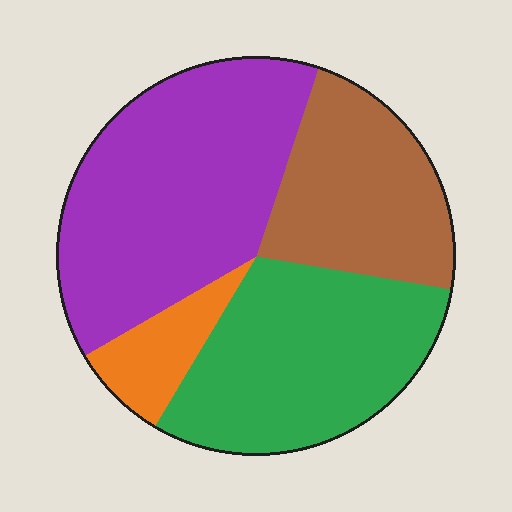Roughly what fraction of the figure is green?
Green covers around 30% of the figure.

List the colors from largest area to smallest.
From largest to smallest: purple, green, brown, orange.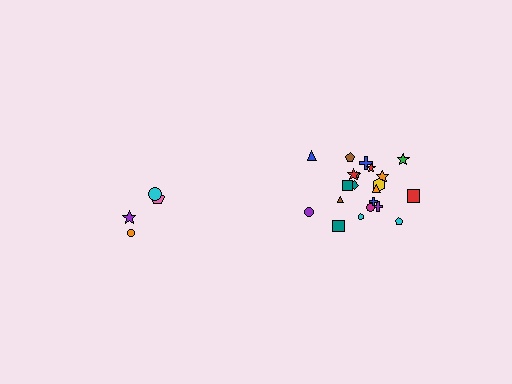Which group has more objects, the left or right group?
The right group.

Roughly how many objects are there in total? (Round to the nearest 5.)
Roughly 25 objects in total.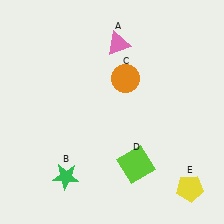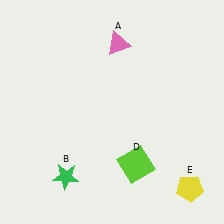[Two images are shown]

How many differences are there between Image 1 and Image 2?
There is 1 difference between the two images.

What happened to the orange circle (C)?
The orange circle (C) was removed in Image 2. It was in the top-right area of Image 1.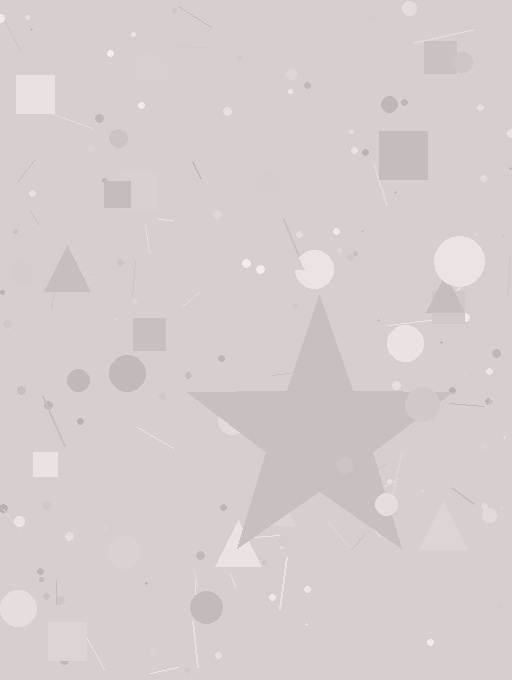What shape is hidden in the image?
A star is hidden in the image.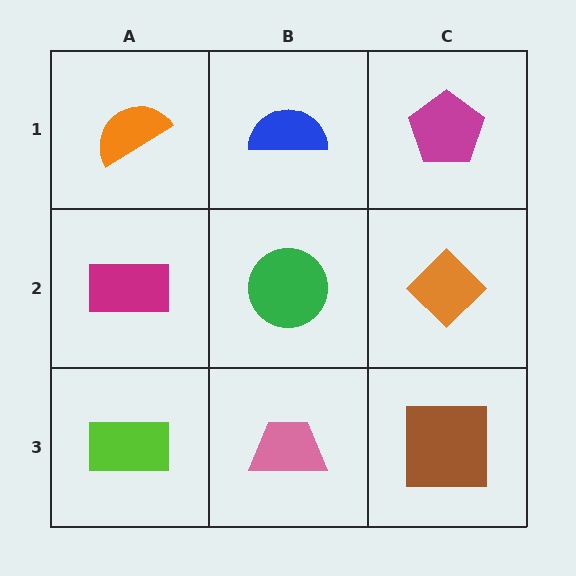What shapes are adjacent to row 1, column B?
A green circle (row 2, column B), an orange semicircle (row 1, column A), a magenta pentagon (row 1, column C).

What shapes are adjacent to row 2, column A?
An orange semicircle (row 1, column A), a lime rectangle (row 3, column A), a green circle (row 2, column B).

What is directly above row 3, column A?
A magenta rectangle.